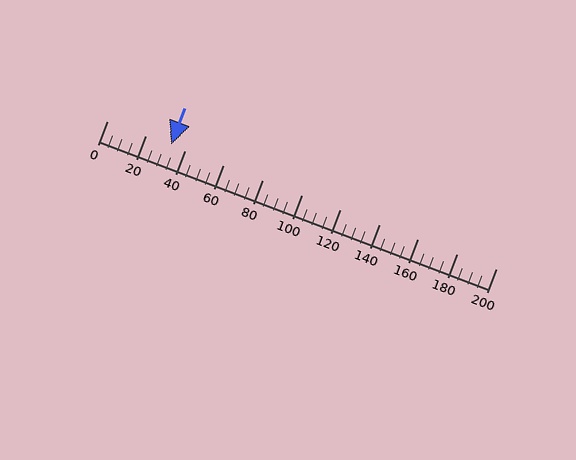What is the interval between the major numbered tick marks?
The major tick marks are spaced 20 units apart.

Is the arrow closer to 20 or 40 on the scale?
The arrow is closer to 40.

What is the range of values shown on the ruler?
The ruler shows values from 0 to 200.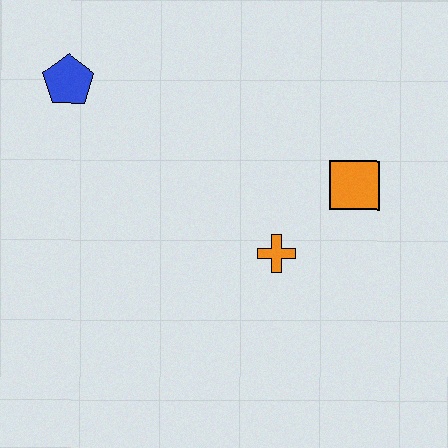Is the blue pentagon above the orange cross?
Yes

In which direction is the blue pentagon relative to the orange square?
The blue pentagon is to the left of the orange square.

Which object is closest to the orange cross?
The orange square is closest to the orange cross.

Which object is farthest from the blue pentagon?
The orange square is farthest from the blue pentagon.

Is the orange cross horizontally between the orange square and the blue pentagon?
Yes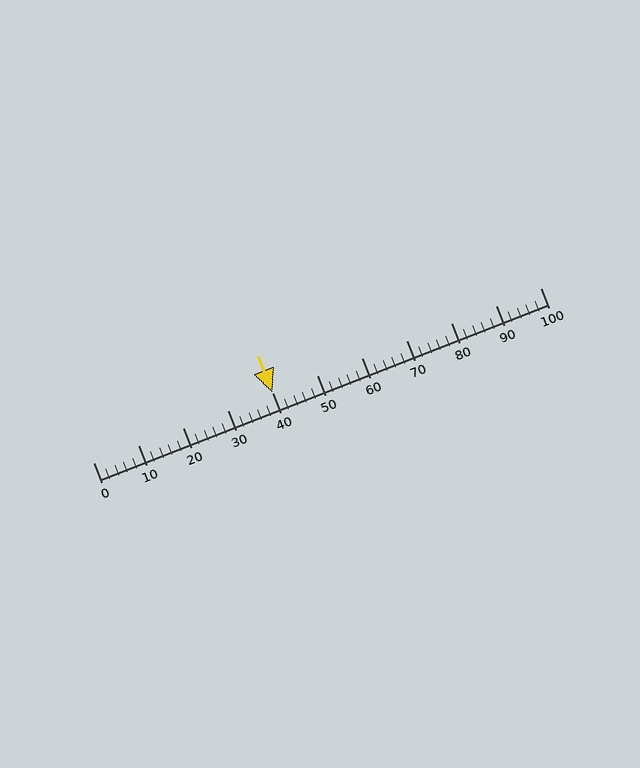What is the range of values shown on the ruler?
The ruler shows values from 0 to 100.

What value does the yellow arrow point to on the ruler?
The yellow arrow points to approximately 40.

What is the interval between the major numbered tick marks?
The major tick marks are spaced 10 units apart.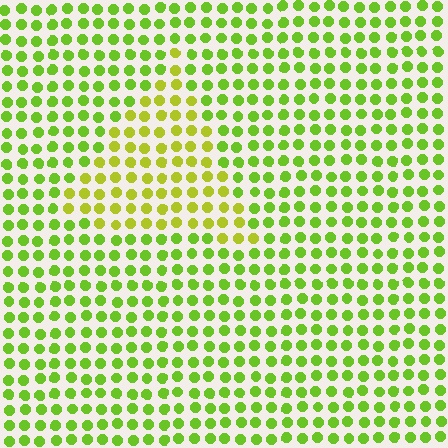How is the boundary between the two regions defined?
The boundary is defined purely by a slight shift in hue (about 26 degrees). Spacing, size, and orientation are identical on both sides.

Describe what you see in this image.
The image is filled with small lime elements in a uniform arrangement. A triangle-shaped region is visible where the elements are tinted to a slightly different hue, forming a subtle color boundary.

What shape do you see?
I see a triangle.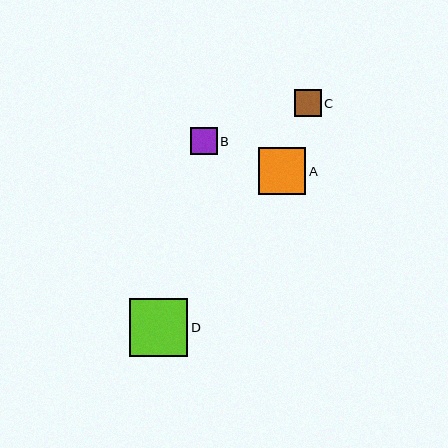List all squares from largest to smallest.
From largest to smallest: D, A, C, B.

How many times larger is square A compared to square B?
Square A is approximately 1.8 times the size of square B.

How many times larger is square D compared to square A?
Square D is approximately 1.2 times the size of square A.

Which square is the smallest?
Square B is the smallest with a size of approximately 26 pixels.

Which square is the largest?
Square D is the largest with a size of approximately 58 pixels.